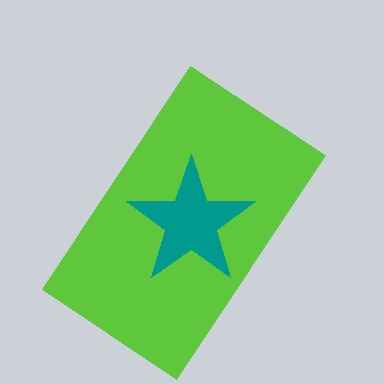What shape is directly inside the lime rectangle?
The teal star.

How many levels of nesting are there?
2.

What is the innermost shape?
The teal star.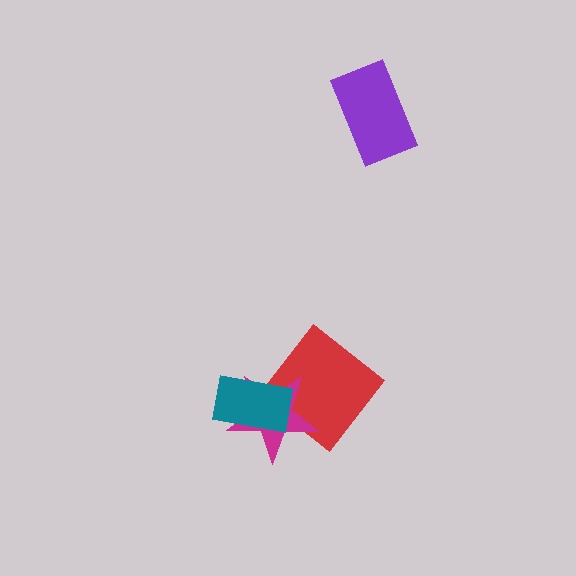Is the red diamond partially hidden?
Yes, it is partially covered by another shape.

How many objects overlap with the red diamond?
2 objects overlap with the red diamond.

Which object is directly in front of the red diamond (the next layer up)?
The magenta star is directly in front of the red diamond.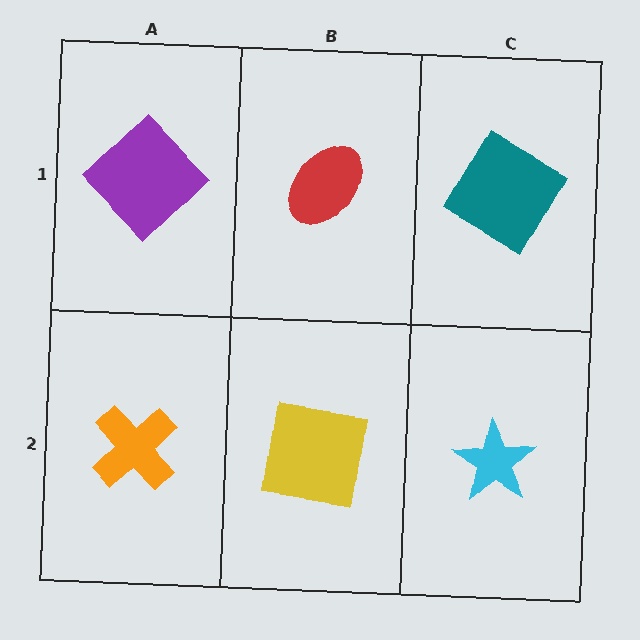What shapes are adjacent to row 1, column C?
A cyan star (row 2, column C), a red ellipse (row 1, column B).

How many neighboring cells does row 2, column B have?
3.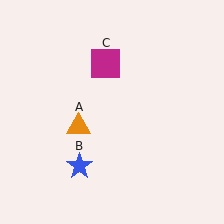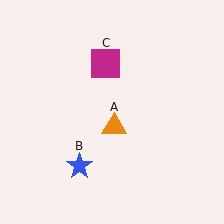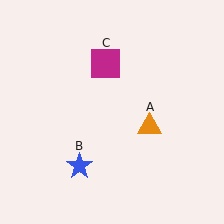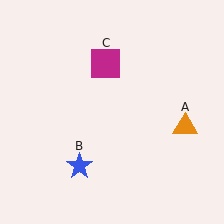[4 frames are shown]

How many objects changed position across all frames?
1 object changed position: orange triangle (object A).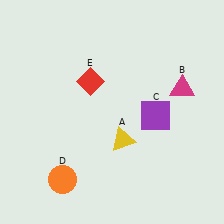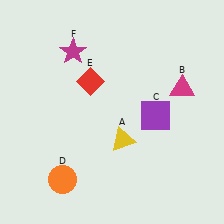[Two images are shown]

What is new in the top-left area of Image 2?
A magenta star (F) was added in the top-left area of Image 2.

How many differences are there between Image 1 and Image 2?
There is 1 difference between the two images.